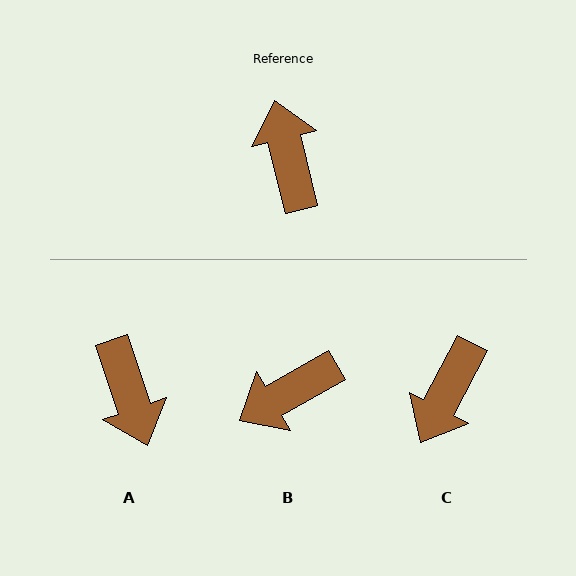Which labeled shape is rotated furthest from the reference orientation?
A, about 175 degrees away.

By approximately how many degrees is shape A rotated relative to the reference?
Approximately 175 degrees clockwise.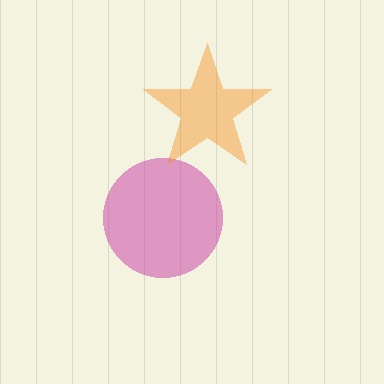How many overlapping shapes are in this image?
There are 2 overlapping shapes in the image.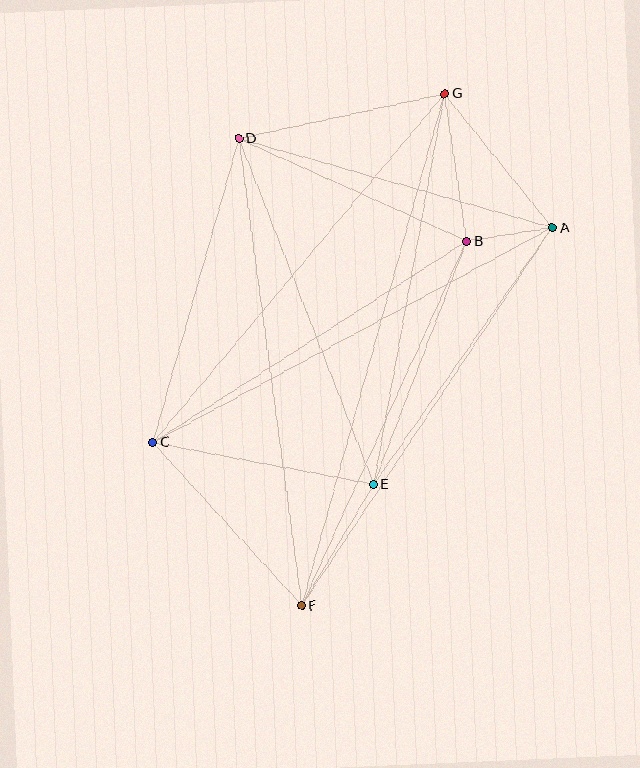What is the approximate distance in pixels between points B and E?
The distance between B and E is approximately 261 pixels.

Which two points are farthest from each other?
Points F and G are farthest from each other.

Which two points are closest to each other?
Points A and B are closest to each other.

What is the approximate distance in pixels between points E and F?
The distance between E and F is approximately 141 pixels.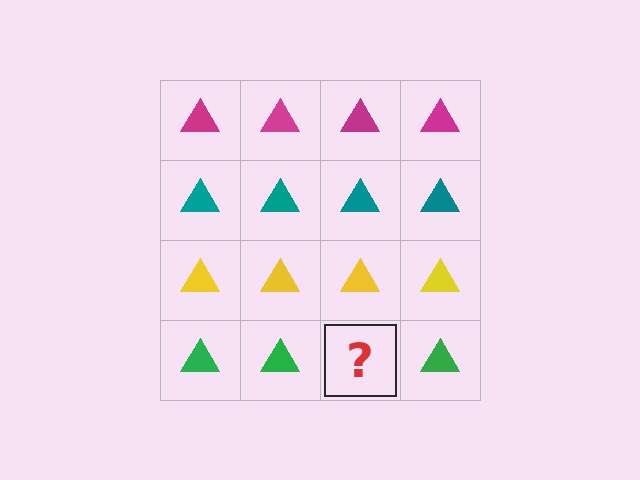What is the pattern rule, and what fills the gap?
The rule is that each row has a consistent color. The gap should be filled with a green triangle.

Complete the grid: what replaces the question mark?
The question mark should be replaced with a green triangle.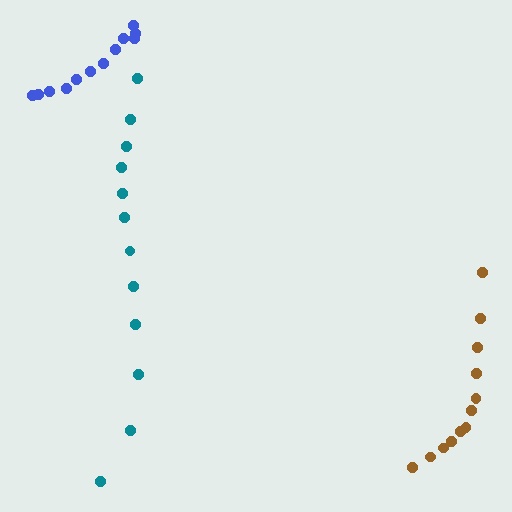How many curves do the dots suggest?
There are 3 distinct paths.